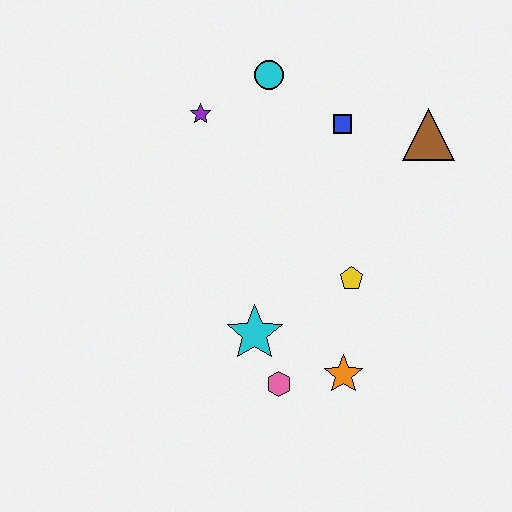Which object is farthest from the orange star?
The cyan circle is farthest from the orange star.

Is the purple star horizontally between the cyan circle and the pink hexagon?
No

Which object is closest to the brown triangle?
The blue square is closest to the brown triangle.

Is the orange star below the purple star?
Yes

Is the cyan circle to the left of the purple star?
No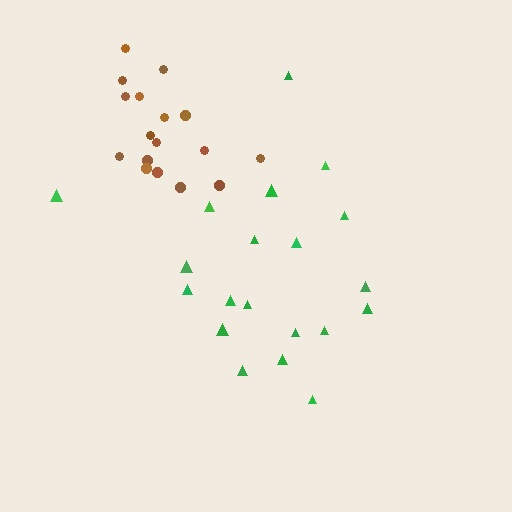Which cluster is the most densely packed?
Brown.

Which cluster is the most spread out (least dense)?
Green.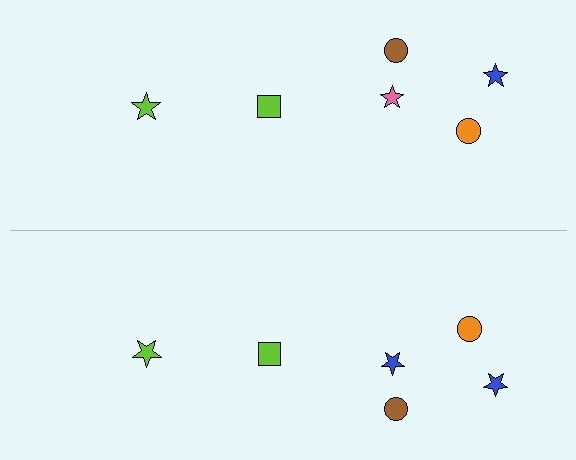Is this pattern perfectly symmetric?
No, the pattern is not perfectly symmetric. The blue star on the bottom side breaks the symmetry — its mirror counterpart is pink.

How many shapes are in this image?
There are 12 shapes in this image.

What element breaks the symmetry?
The blue star on the bottom side breaks the symmetry — its mirror counterpart is pink.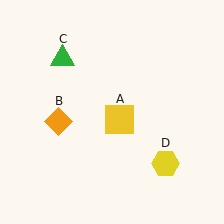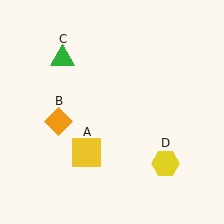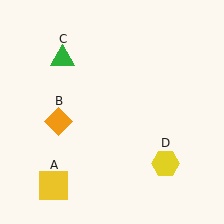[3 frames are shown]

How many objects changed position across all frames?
1 object changed position: yellow square (object A).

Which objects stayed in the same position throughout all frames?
Orange diamond (object B) and green triangle (object C) and yellow hexagon (object D) remained stationary.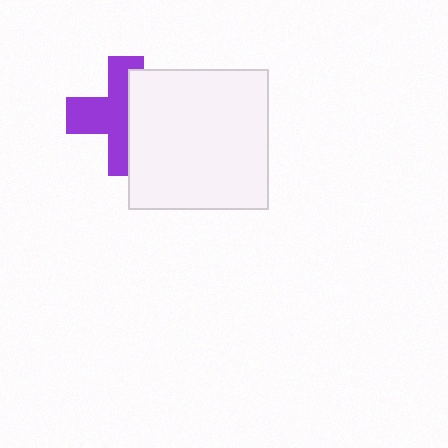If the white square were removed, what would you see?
You would see the complete purple cross.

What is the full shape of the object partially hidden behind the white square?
The partially hidden object is a purple cross.